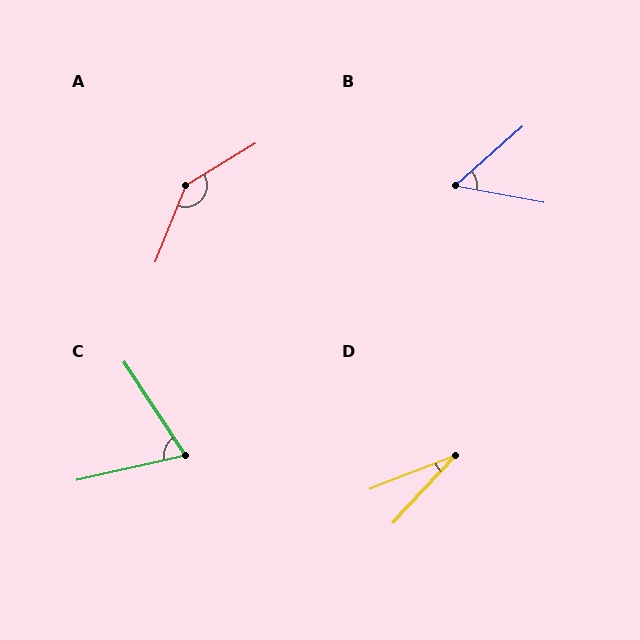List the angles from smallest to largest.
D (26°), B (52°), C (69°), A (143°).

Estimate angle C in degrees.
Approximately 69 degrees.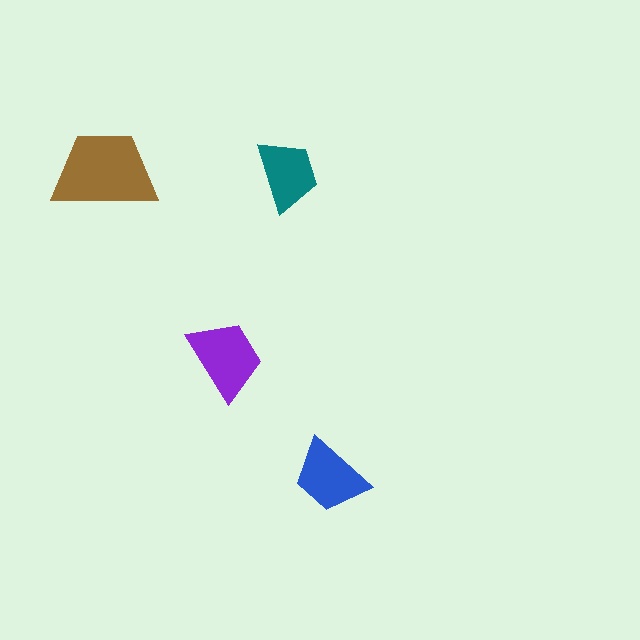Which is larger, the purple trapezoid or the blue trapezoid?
The purple one.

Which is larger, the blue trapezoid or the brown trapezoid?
The brown one.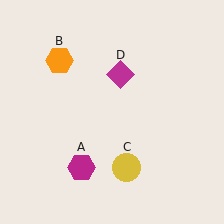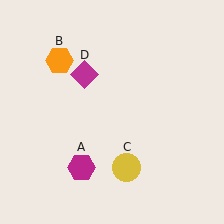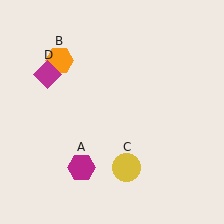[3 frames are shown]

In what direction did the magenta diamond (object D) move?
The magenta diamond (object D) moved left.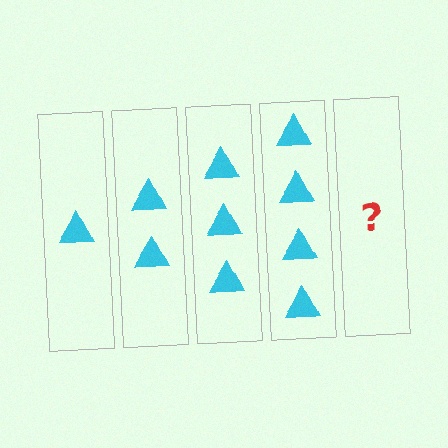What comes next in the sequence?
The next element should be 5 triangles.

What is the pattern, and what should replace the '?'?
The pattern is that each step adds one more triangle. The '?' should be 5 triangles.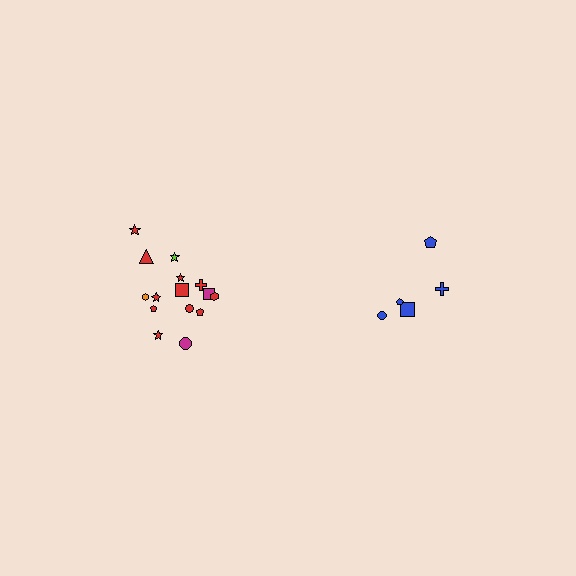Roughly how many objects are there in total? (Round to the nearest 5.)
Roughly 20 objects in total.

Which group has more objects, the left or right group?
The left group.